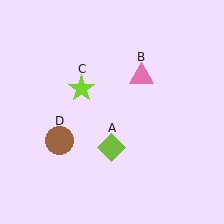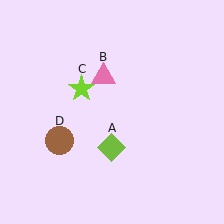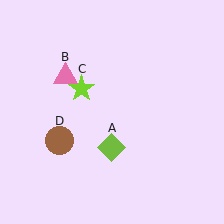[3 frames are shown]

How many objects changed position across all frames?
1 object changed position: pink triangle (object B).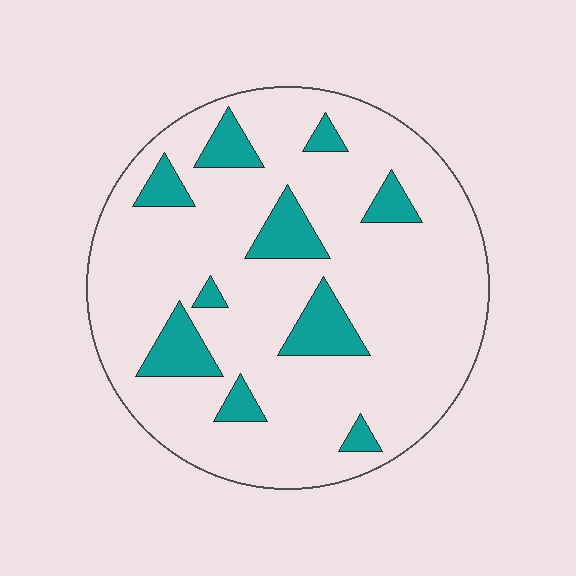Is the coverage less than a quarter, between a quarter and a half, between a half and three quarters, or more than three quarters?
Less than a quarter.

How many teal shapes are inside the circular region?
10.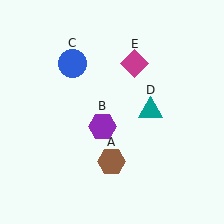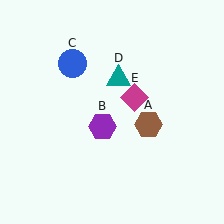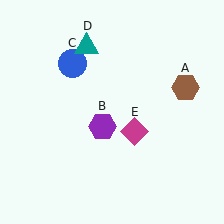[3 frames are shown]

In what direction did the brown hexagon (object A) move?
The brown hexagon (object A) moved up and to the right.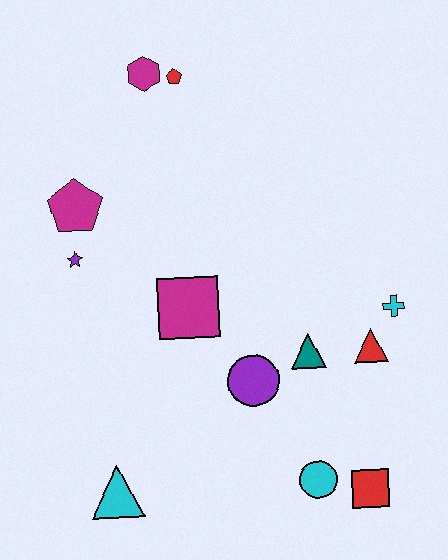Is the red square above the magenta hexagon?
No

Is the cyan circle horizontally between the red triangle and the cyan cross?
No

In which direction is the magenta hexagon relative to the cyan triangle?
The magenta hexagon is above the cyan triangle.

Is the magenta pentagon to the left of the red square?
Yes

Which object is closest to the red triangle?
The cyan cross is closest to the red triangle.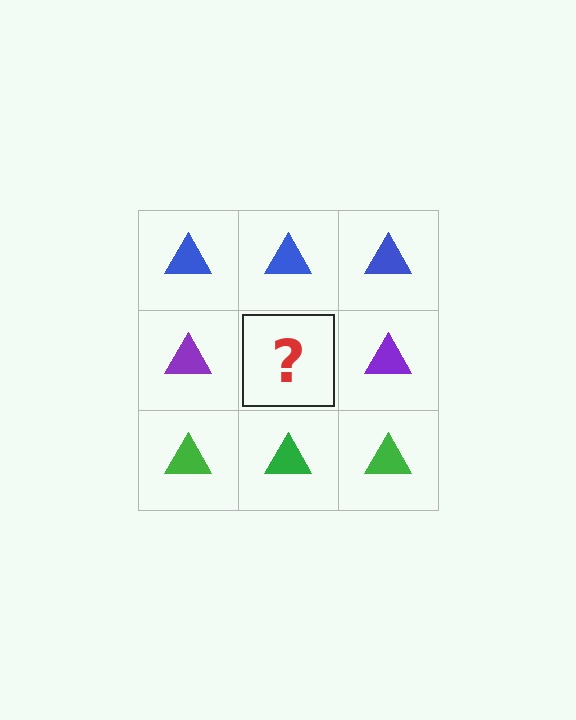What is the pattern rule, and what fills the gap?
The rule is that each row has a consistent color. The gap should be filled with a purple triangle.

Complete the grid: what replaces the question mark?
The question mark should be replaced with a purple triangle.